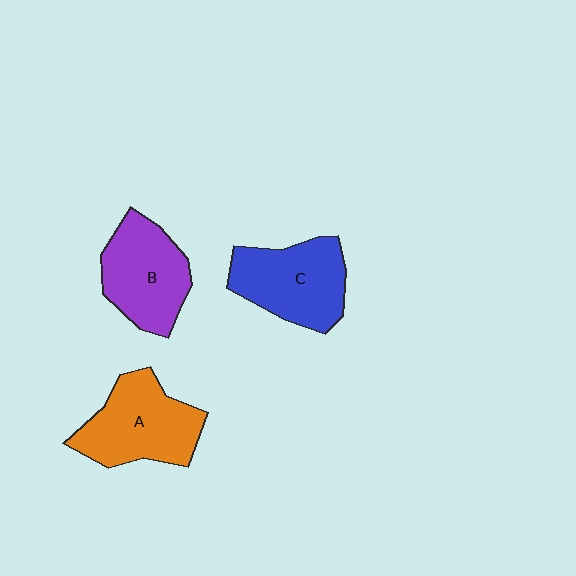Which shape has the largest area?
Shape A (orange).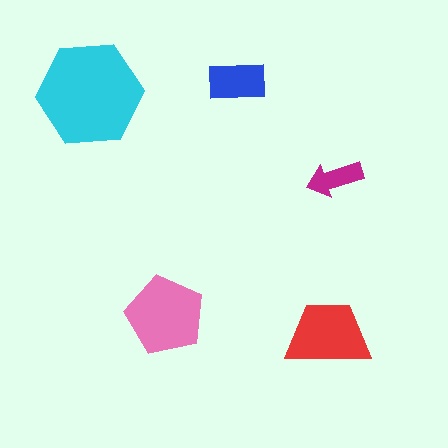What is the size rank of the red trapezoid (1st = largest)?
3rd.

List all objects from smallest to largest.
The magenta arrow, the blue rectangle, the red trapezoid, the pink pentagon, the cyan hexagon.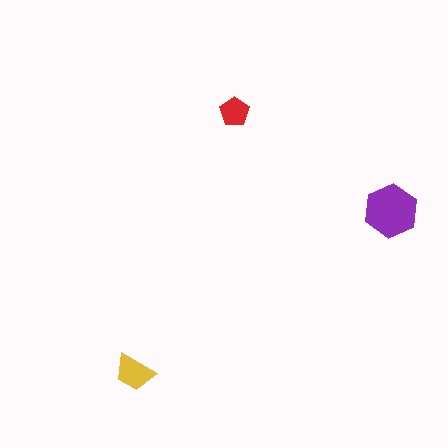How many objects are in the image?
There are 3 objects in the image.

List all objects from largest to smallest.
The purple hexagon, the yellow trapezoid, the red pentagon.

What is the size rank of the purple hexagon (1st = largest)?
1st.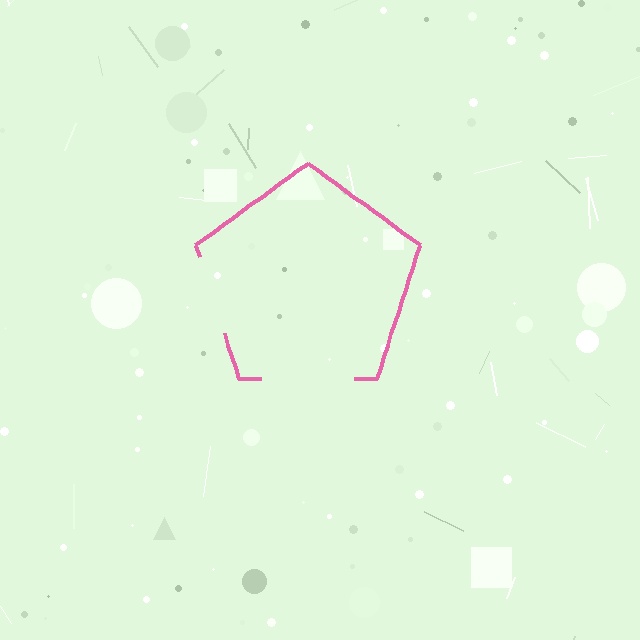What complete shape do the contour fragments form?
The contour fragments form a pentagon.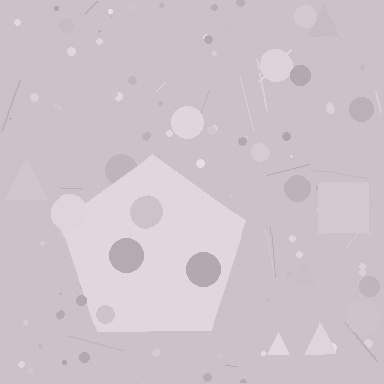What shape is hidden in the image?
A pentagon is hidden in the image.